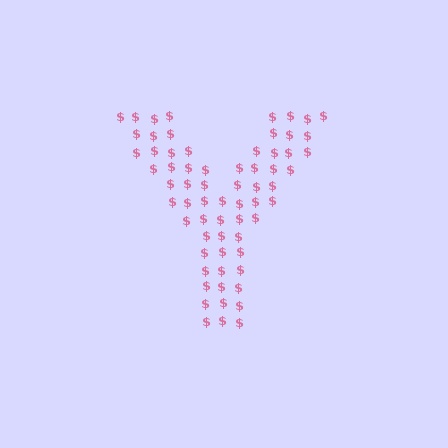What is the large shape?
The large shape is the letter Y.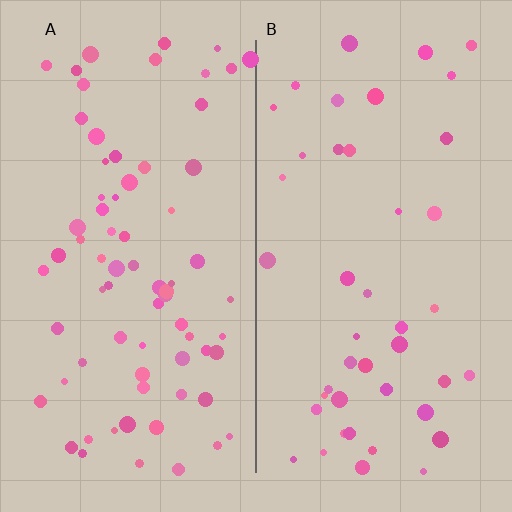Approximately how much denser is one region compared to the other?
Approximately 1.7× — region A over region B.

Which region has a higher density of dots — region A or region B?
A (the left).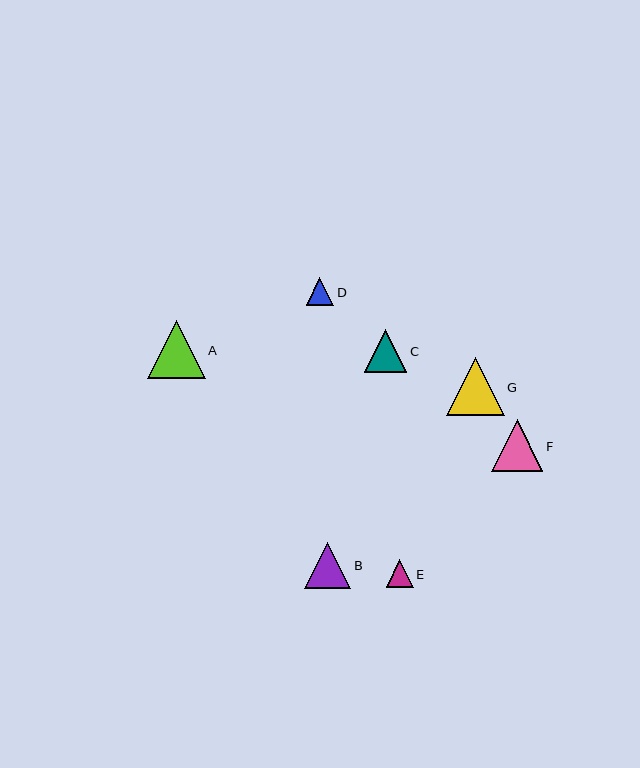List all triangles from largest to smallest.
From largest to smallest: G, A, F, B, C, D, E.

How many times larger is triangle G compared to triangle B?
Triangle G is approximately 1.3 times the size of triangle B.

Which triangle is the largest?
Triangle G is the largest with a size of approximately 58 pixels.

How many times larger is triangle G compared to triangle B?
Triangle G is approximately 1.3 times the size of triangle B.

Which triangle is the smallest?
Triangle E is the smallest with a size of approximately 27 pixels.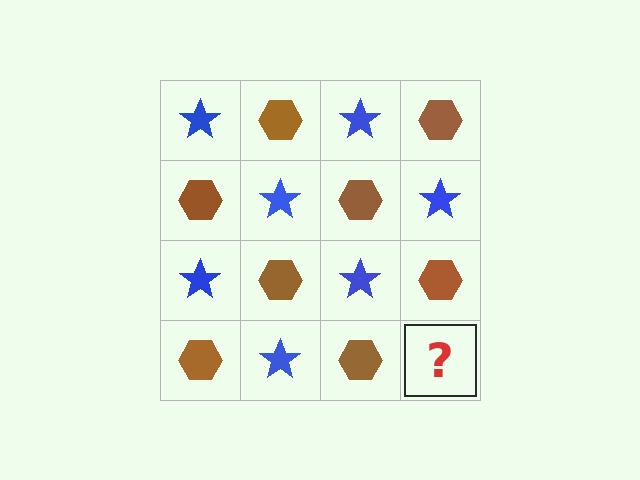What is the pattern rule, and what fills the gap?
The rule is that it alternates blue star and brown hexagon in a checkerboard pattern. The gap should be filled with a blue star.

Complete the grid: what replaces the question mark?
The question mark should be replaced with a blue star.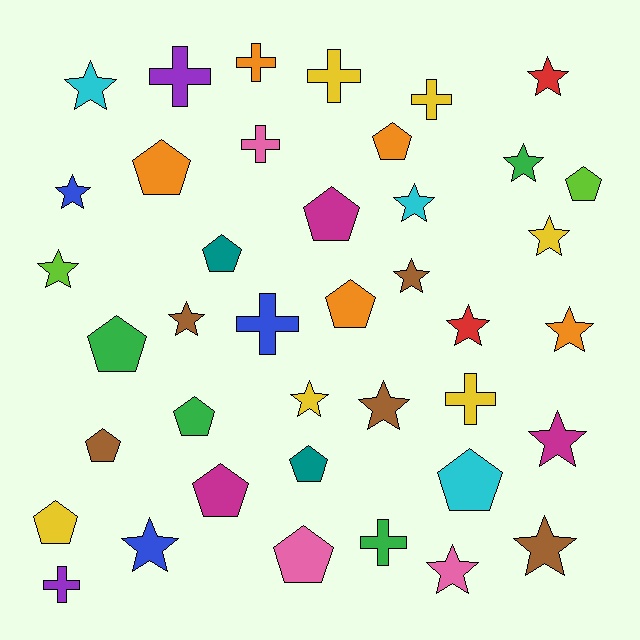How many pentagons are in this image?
There are 14 pentagons.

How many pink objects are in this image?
There are 3 pink objects.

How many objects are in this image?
There are 40 objects.